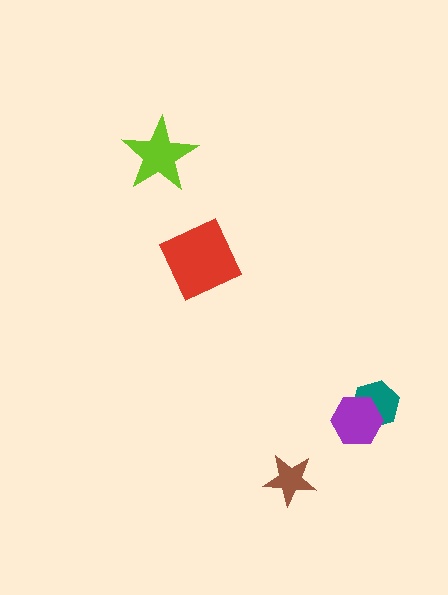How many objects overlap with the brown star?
0 objects overlap with the brown star.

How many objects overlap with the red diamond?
0 objects overlap with the red diamond.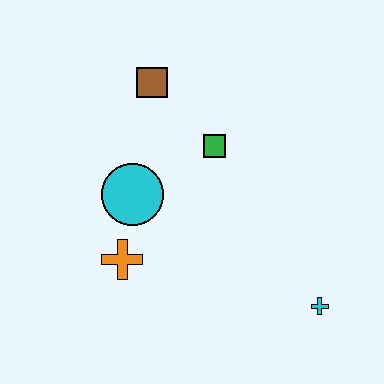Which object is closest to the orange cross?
The cyan circle is closest to the orange cross.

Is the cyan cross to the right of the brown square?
Yes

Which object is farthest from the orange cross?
The cyan cross is farthest from the orange cross.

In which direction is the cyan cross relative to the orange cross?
The cyan cross is to the right of the orange cross.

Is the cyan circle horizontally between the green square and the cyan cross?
No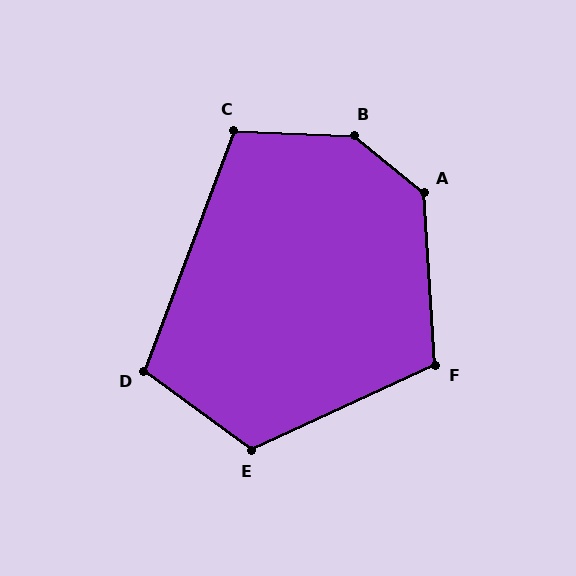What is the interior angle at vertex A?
Approximately 133 degrees (obtuse).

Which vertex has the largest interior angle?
B, at approximately 143 degrees.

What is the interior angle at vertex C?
Approximately 108 degrees (obtuse).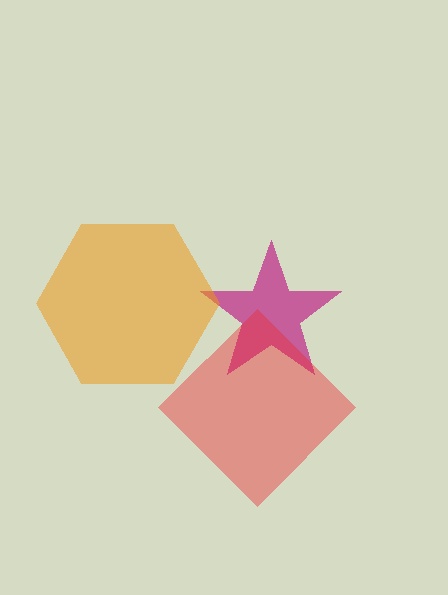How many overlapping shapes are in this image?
There are 3 overlapping shapes in the image.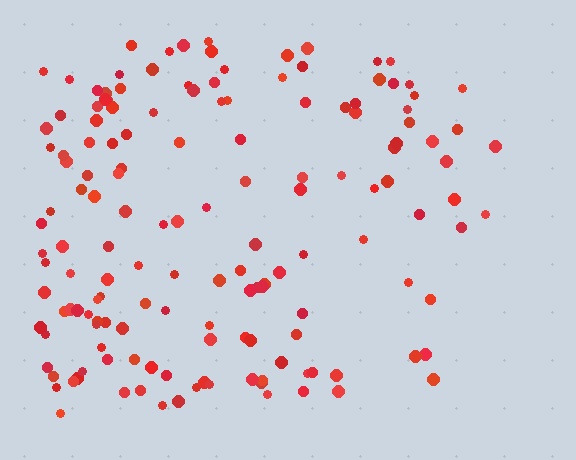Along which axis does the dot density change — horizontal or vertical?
Horizontal.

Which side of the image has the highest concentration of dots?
The left.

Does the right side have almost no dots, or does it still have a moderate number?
Still a moderate number, just noticeably fewer than the left.